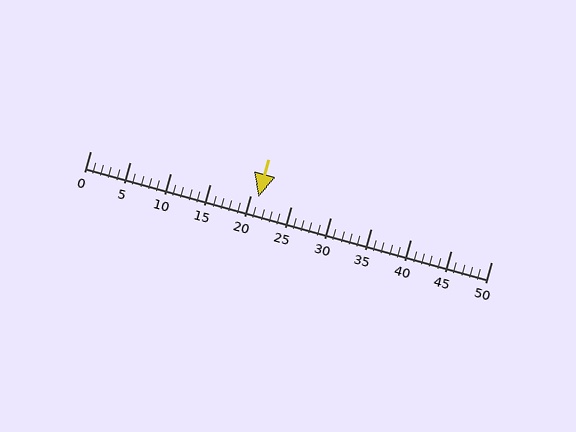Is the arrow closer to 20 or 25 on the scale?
The arrow is closer to 20.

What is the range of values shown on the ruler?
The ruler shows values from 0 to 50.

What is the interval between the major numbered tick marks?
The major tick marks are spaced 5 units apart.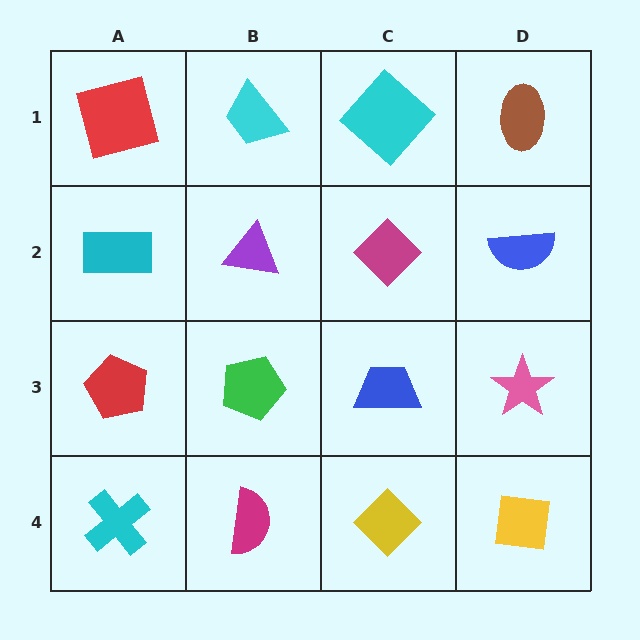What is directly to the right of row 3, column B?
A blue trapezoid.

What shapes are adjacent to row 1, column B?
A purple triangle (row 2, column B), a red square (row 1, column A), a cyan diamond (row 1, column C).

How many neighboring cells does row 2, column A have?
3.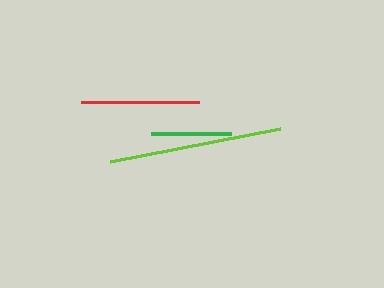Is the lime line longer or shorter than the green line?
The lime line is longer than the green line.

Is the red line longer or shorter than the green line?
The red line is longer than the green line.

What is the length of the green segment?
The green segment is approximately 80 pixels long.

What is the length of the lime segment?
The lime segment is approximately 173 pixels long.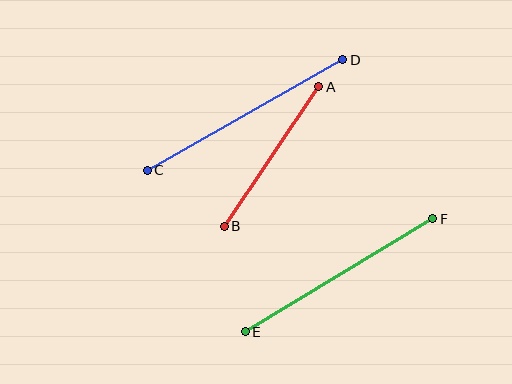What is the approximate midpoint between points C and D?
The midpoint is at approximately (245, 115) pixels.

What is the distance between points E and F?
The distance is approximately 219 pixels.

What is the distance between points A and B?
The distance is approximately 169 pixels.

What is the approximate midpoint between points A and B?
The midpoint is at approximately (271, 156) pixels.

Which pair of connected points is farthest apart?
Points C and D are farthest apart.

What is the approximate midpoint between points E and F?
The midpoint is at approximately (339, 275) pixels.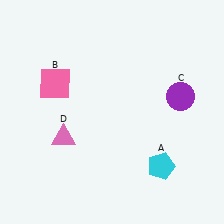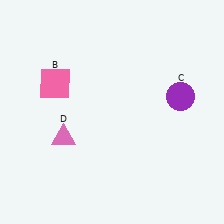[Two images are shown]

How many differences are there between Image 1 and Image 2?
There is 1 difference between the two images.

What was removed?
The cyan pentagon (A) was removed in Image 2.